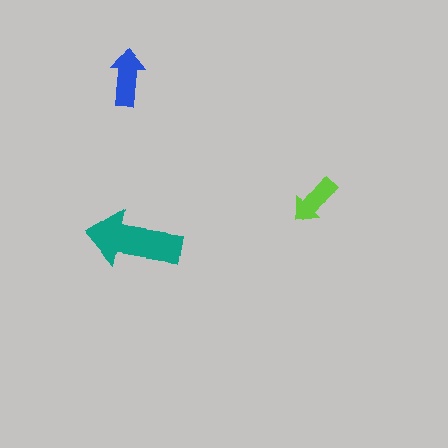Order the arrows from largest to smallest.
the teal one, the blue one, the lime one.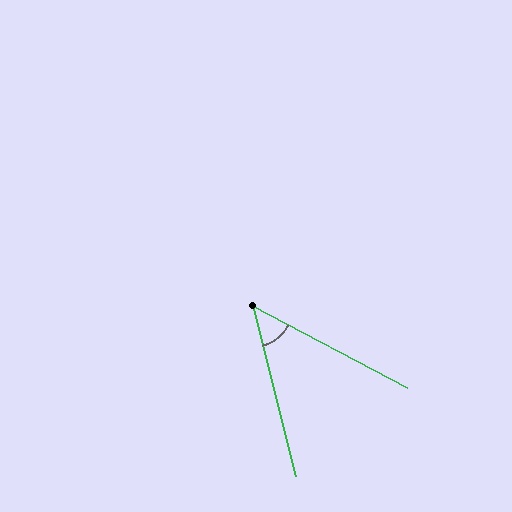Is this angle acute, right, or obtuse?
It is acute.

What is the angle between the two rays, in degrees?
Approximately 48 degrees.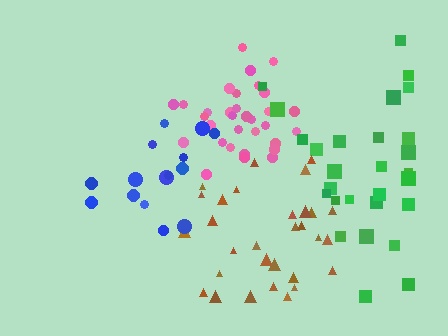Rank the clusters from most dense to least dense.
pink, brown, blue, green.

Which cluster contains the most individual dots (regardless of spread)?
Pink (32).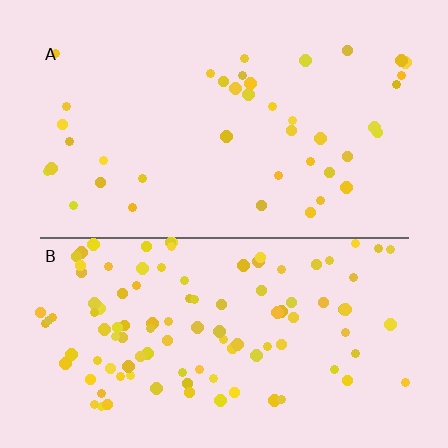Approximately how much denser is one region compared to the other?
Approximately 2.7× — region B over region A.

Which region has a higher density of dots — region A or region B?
B (the bottom).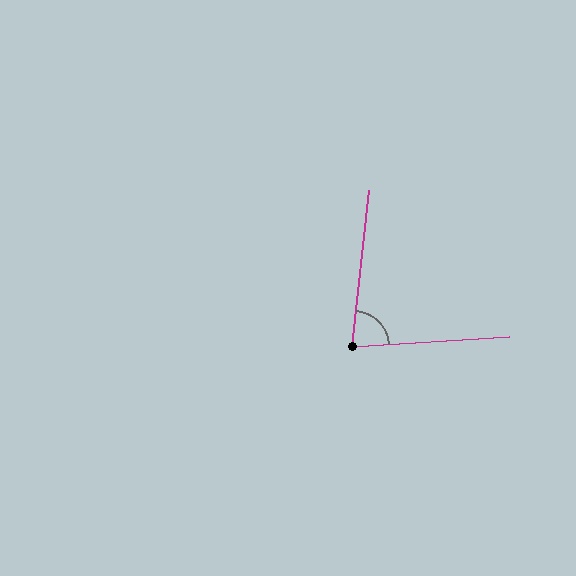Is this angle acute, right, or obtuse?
It is acute.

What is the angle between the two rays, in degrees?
Approximately 80 degrees.